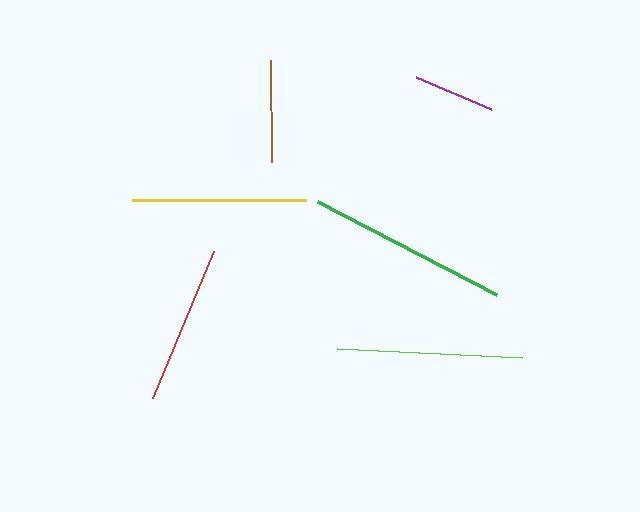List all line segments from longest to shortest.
From longest to shortest: green, lime, yellow, red, brown, purple.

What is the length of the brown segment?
The brown segment is approximately 102 pixels long.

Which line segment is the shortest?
The purple line is the shortest at approximately 81 pixels.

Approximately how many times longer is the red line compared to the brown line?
The red line is approximately 1.6 times the length of the brown line.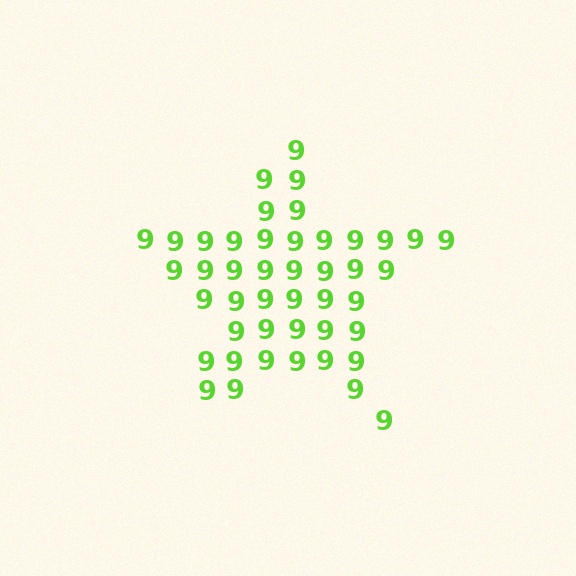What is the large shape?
The large shape is a star.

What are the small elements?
The small elements are digit 9's.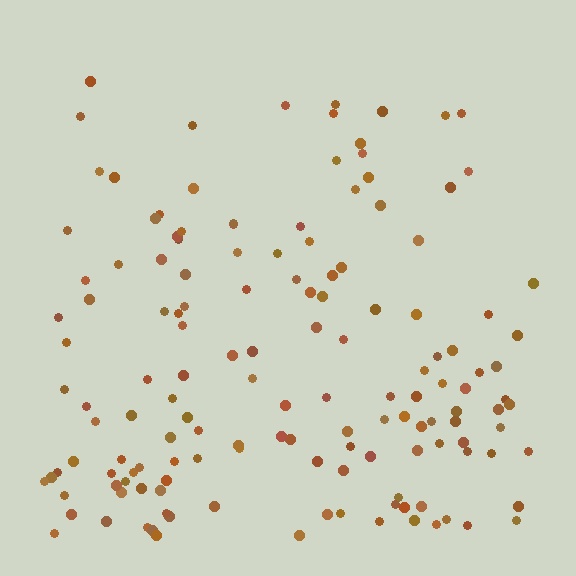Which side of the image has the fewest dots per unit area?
The top.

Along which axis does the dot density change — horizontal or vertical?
Vertical.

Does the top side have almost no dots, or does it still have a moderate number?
Still a moderate number, just noticeably fewer than the bottom.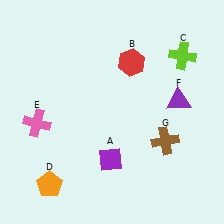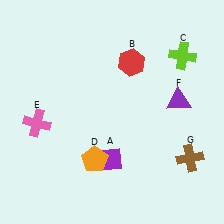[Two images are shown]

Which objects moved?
The objects that moved are: the orange pentagon (D), the brown cross (G).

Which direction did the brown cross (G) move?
The brown cross (G) moved right.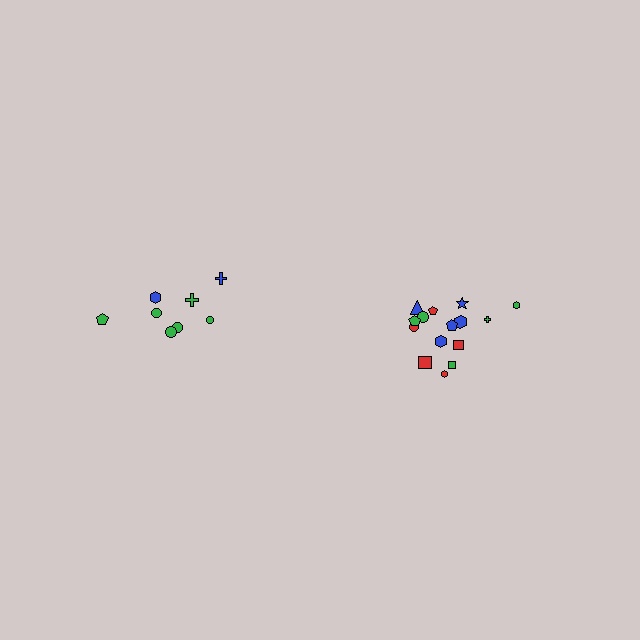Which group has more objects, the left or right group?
The right group.